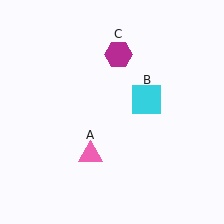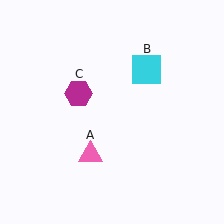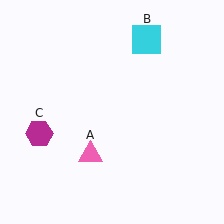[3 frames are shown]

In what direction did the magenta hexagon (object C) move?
The magenta hexagon (object C) moved down and to the left.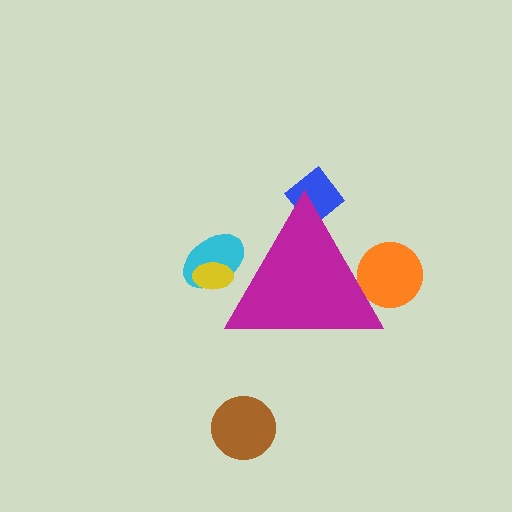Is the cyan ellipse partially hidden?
Yes, the cyan ellipse is partially hidden behind the magenta triangle.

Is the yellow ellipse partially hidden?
Yes, the yellow ellipse is partially hidden behind the magenta triangle.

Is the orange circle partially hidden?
Yes, the orange circle is partially hidden behind the magenta triangle.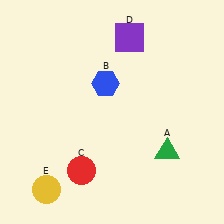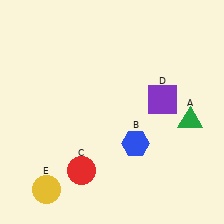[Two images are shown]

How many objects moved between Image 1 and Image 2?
3 objects moved between the two images.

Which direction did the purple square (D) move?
The purple square (D) moved down.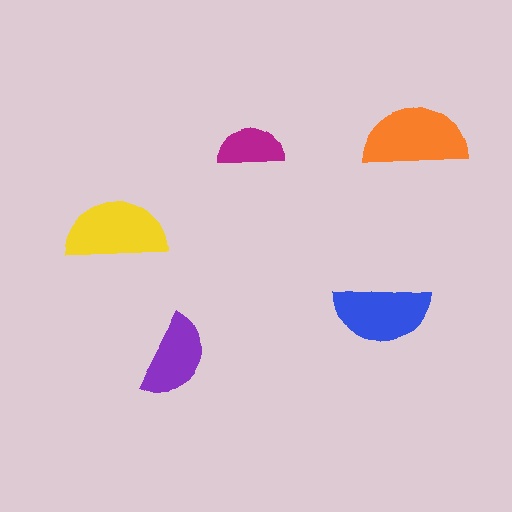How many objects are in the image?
There are 5 objects in the image.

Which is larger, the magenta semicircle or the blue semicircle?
The blue one.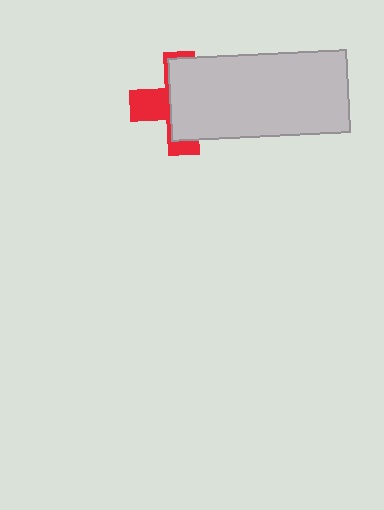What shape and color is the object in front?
The object in front is a light gray rectangle.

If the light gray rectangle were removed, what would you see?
You would see the complete red cross.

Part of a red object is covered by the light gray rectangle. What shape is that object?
It is a cross.